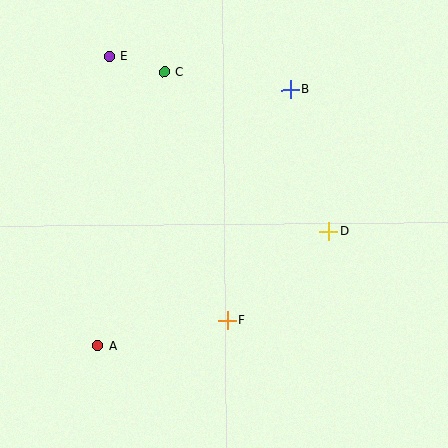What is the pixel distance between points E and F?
The distance between E and F is 290 pixels.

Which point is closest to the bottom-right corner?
Point D is closest to the bottom-right corner.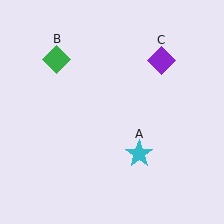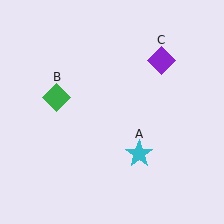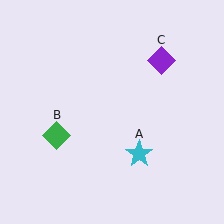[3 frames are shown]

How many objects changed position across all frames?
1 object changed position: green diamond (object B).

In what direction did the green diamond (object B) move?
The green diamond (object B) moved down.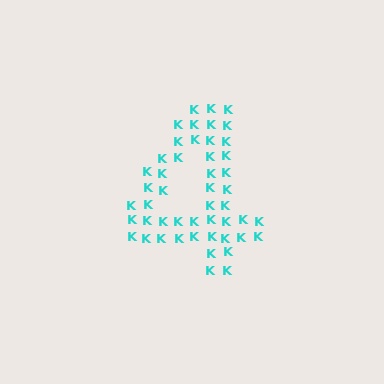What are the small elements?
The small elements are letter K's.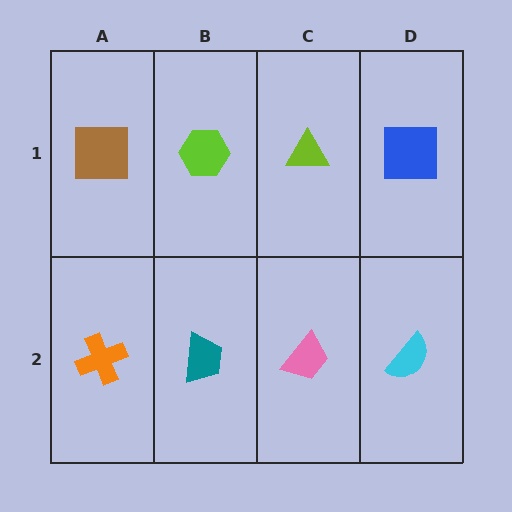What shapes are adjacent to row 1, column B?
A teal trapezoid (row 2, column B), a brown square (row 1, column A), a lime triangle (row 1, column C).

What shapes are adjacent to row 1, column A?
An orange cross (row 2, column A), a lime hexagon (row 1, column B).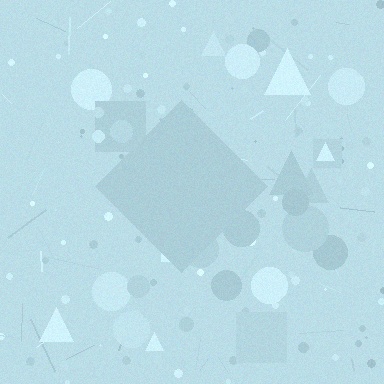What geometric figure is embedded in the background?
A diamond is embedded in the background.